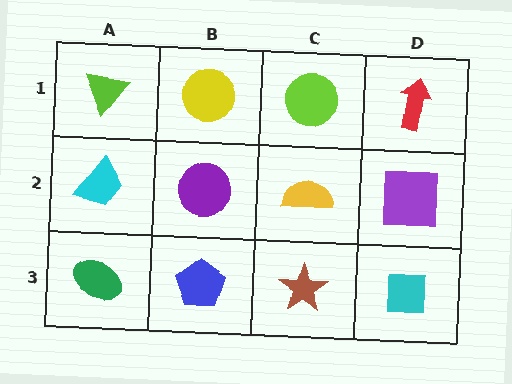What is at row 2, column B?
A purple circle.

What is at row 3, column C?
A brown star.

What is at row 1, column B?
A yellow circle.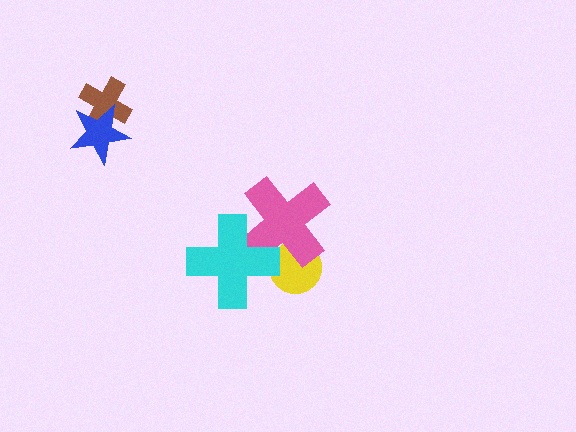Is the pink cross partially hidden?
Yes, it is partially covered by another shape.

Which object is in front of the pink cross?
The cyan cross is in front of the pink cross.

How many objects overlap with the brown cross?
1 object overlaps with the brown cross.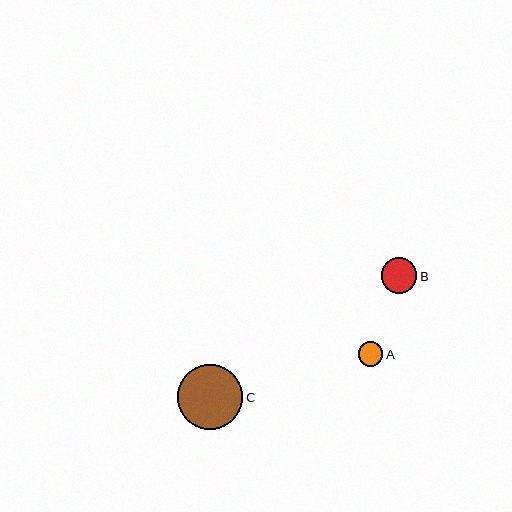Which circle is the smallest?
Circle A is the smallest with a size of approximately 24 pixels.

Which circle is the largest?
Circle C is the largest with a size of approximately 65 pixels.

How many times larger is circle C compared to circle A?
Circle C is approximately 2.7 times the size of circle A.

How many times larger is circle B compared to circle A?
Circle B is approximately 1.5 times the size of circle A.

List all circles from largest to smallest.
From largest to smallest: C, B, A.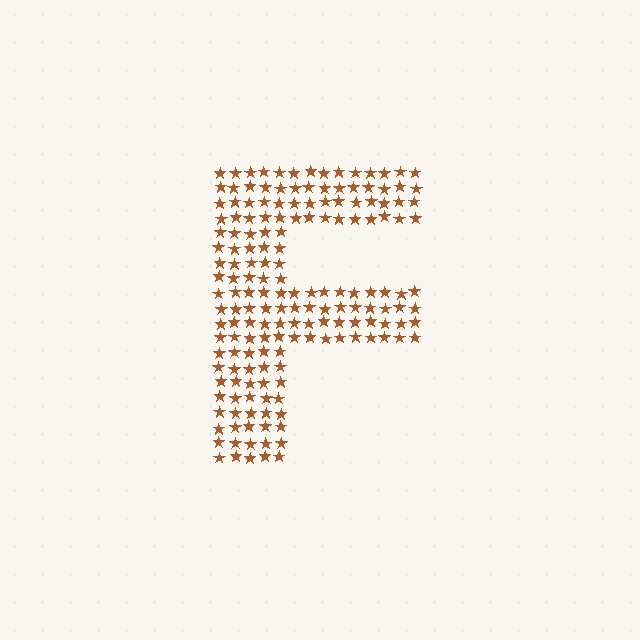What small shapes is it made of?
It is made of small stars.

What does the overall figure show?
The overall figure shows the letter F.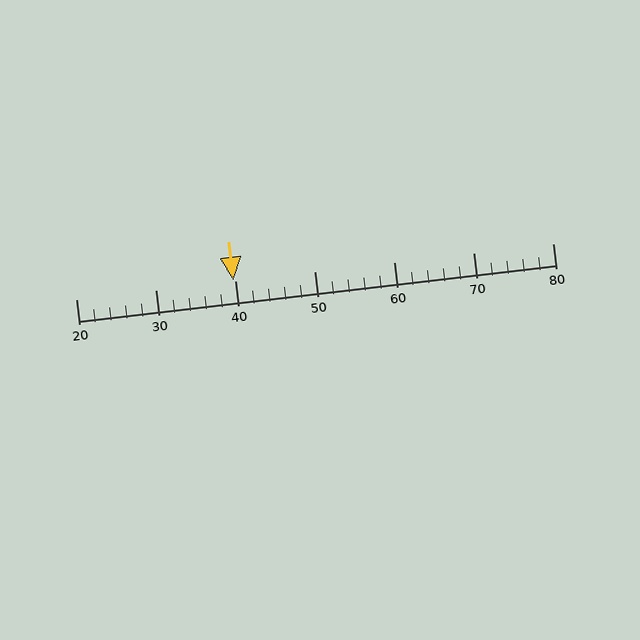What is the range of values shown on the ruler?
The ruler shows values from 20 to 80.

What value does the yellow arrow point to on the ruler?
The yellow arrow points to approximately 40.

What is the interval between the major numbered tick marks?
The major tick marks are spaced 10 units apart.